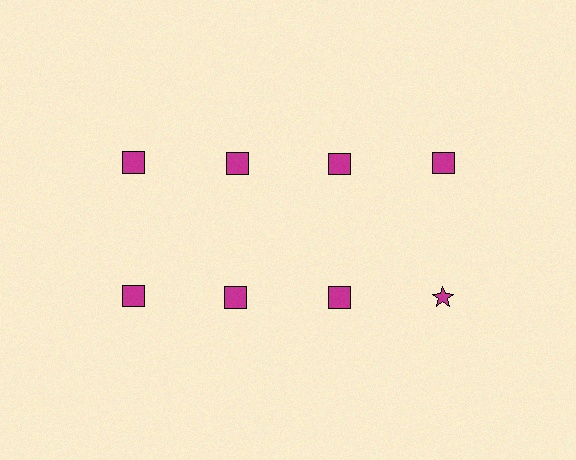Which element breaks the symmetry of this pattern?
The magenta star in the second row, second from right column breaks the symmetry. All other shapes are magenta squares.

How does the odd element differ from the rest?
It has a different shape: star instead of square.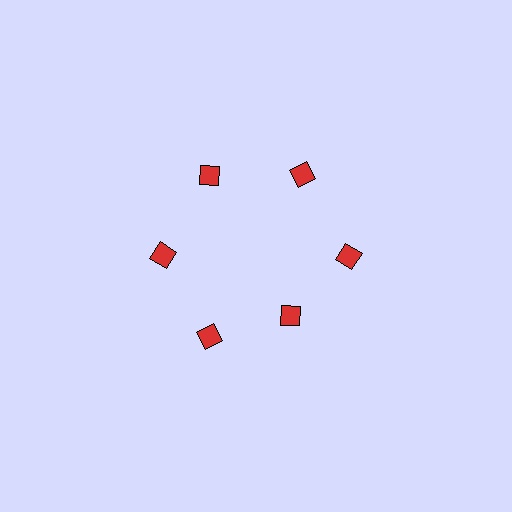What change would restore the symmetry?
The symmetry would be restored by moving it outward, back onto the ring so that all 6 diamonds sit at equal angles and equal distance from the center.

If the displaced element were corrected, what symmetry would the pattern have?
It would have 6-fold rotational symmetry — the pattern would map onto itself every 60 degrees.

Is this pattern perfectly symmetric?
No. The 6 red diamonds are arranged in a ring, but one element near the 5 o'clock position is pulled inward toward the center, breaking the 6-fold rotational symmetry.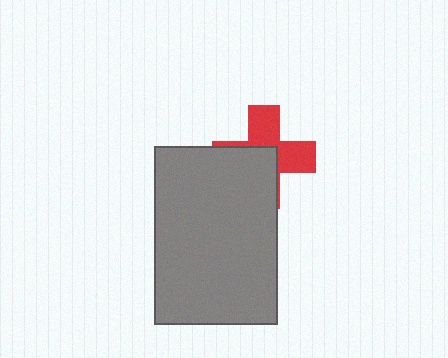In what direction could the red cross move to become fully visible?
The red cross could move toward the upper-right. That would shift it out from behind the gray rectangle entirely.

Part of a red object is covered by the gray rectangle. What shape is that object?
It is a cross.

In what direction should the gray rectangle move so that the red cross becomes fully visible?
The gray rectangle should move toward the lower-left. That is the shortest direction to clear the overlap and leave the red cross fully visible.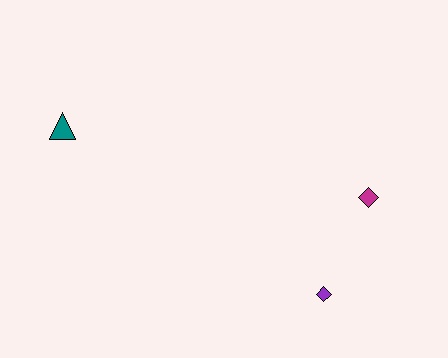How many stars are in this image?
There are no stars.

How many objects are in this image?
There are 3 objects.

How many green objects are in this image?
There are no green objects.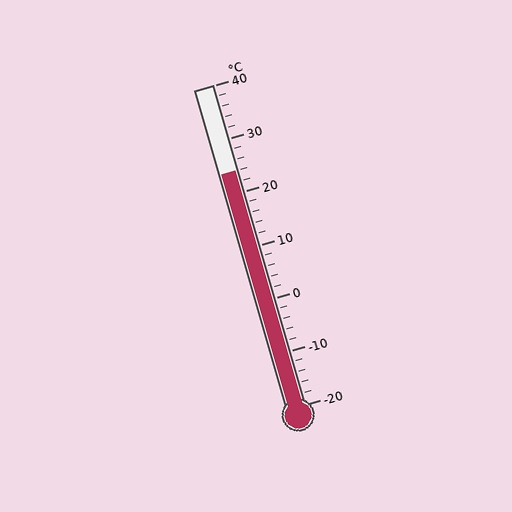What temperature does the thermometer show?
The thermometer shows approximately 24°C.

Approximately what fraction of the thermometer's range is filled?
The thermometer is filled to approximately 75% of its range.